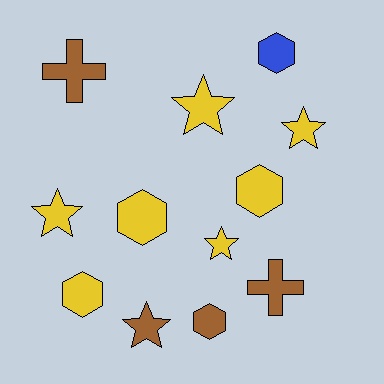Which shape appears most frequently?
Star, with 5 objects.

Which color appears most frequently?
Yellow, with 7 objects.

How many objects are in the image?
There are 12 objects.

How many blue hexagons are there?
There is 1 blue hexagon.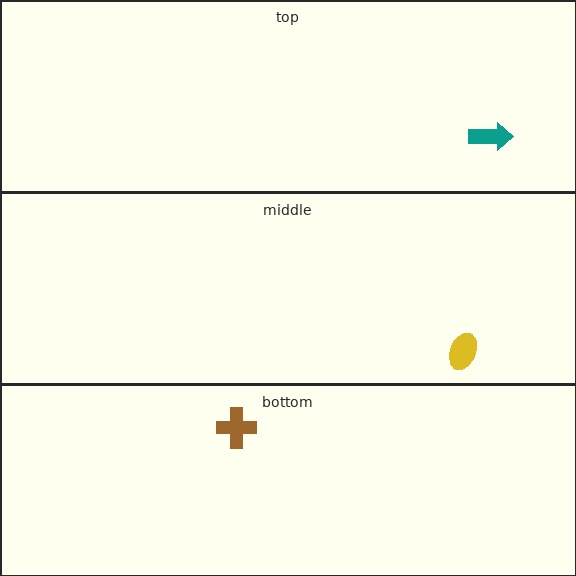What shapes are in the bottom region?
The brown cross.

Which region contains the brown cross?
The bottom region.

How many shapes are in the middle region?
1.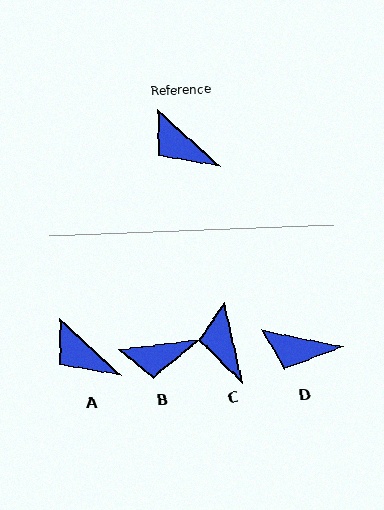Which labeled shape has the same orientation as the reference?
A.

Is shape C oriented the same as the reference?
No, it is off by about 34 degrees.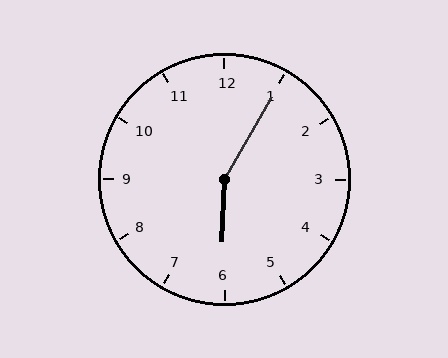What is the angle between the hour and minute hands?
Approximately 152 degrees.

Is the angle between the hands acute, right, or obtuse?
It is obtuse.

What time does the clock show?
6:05.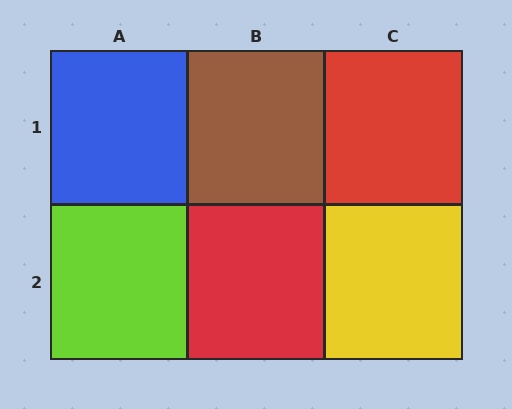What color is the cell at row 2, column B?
Red.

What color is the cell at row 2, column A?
Lime.